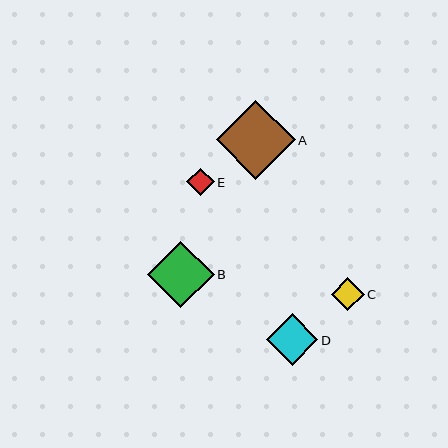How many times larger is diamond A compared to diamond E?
Diamond A is approximately 2.9 times the size of diamond E.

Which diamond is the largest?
Diamond A is the largest with a size of approximately 79 pixels.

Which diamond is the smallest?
Diamond E is the smallest with a size of approximately 28 pixels.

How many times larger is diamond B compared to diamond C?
Diamond B is approximately 2.0 times the size of diamond C.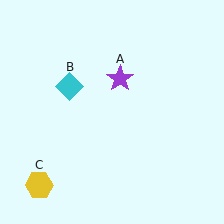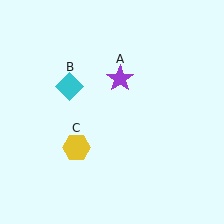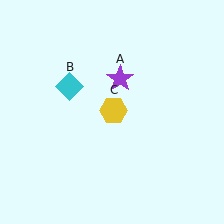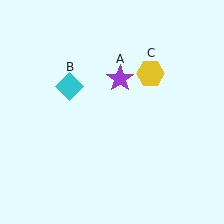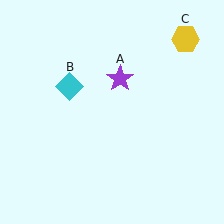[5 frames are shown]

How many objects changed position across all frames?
1 object changed position: yellow hexagon (object C).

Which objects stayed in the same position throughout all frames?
Purple star (object A) and cyan diamond (object B) remained stationary.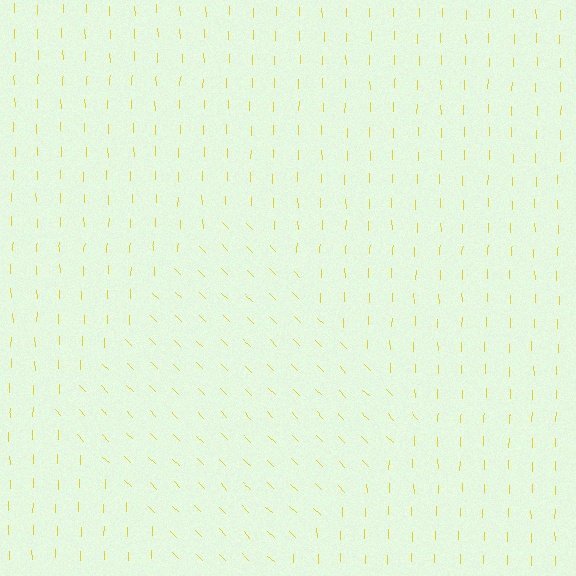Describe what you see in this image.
The image is filled with small yellow line segments. A diamond region in the image has lines oriented differently from the surrounding lines, creating a visible texture boundary.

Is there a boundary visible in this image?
Yes, there is a texture boundary formed by a change in line orientation.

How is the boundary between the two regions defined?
The boundary is defined purely by a change in line orientation (approximately 45 degrees difference). All lines are the same color and thickness.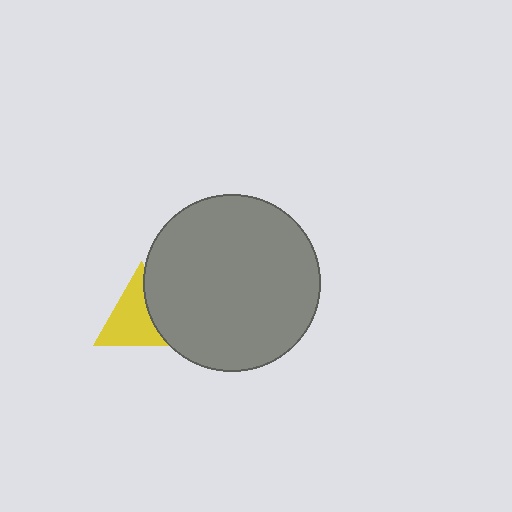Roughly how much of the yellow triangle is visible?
Most of it is visible (roughly 66%).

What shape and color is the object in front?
The object in front is a gray circle.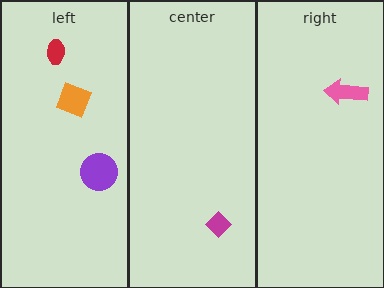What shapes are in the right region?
The pink arrow.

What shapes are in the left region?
The red ellipse, the orange square, the purple circle.